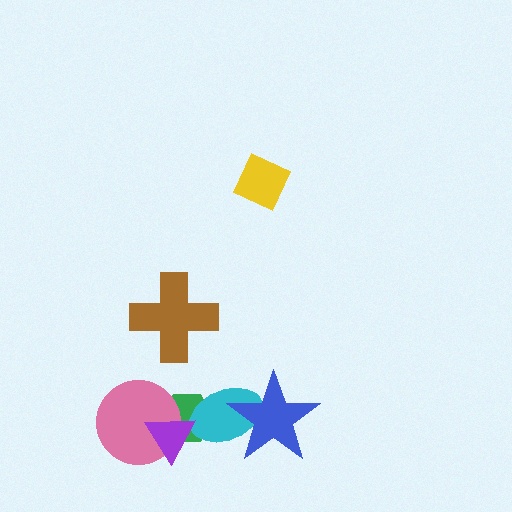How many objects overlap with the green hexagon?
3 objects overlap with the green hexagon.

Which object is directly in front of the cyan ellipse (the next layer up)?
The blue star is directly in front of the cyan ellipse.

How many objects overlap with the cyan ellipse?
3 objects overlap with the cyan ellipse.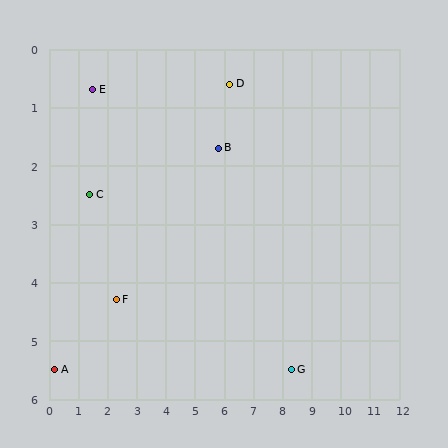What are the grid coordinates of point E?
Point E is at approximately (1.5, 0.7).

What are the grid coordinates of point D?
Point D is at approximately (6.2, 0.6).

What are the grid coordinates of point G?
Point G is at approximately (8.3, 5.5).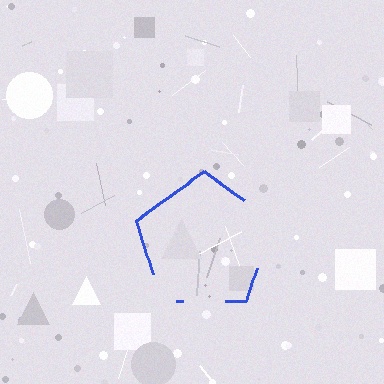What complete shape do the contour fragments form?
The contour fragments form a pentagon.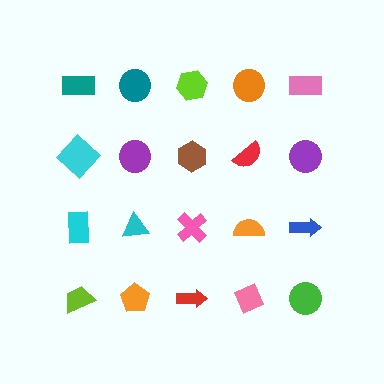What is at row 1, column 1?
A teal rectangle.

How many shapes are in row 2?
5 shapes.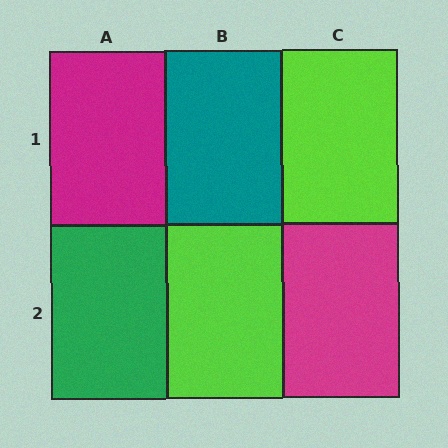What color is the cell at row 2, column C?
Magenta.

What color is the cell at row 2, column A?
Green.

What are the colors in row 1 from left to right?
Magenta, teal, lime.